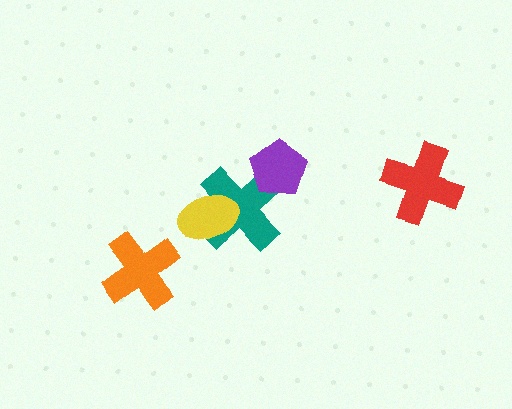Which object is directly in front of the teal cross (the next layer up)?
The yellow ellipse is directly in front of the teal cross.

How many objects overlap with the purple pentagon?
1 object overlaps with the purple pentagon.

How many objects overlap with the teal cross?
2 objects overlap with the teal cross.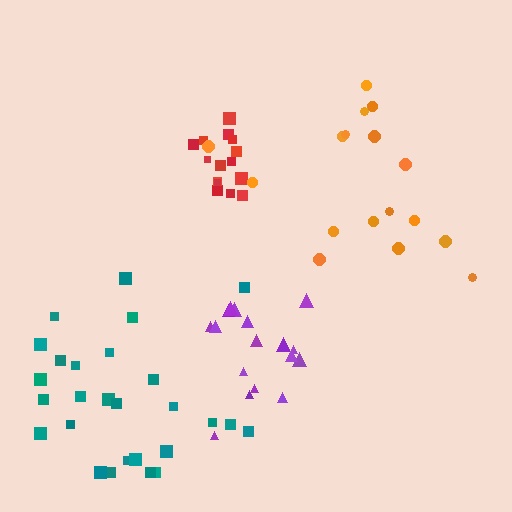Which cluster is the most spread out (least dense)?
Orange.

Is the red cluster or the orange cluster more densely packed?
Red.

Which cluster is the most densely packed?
Red.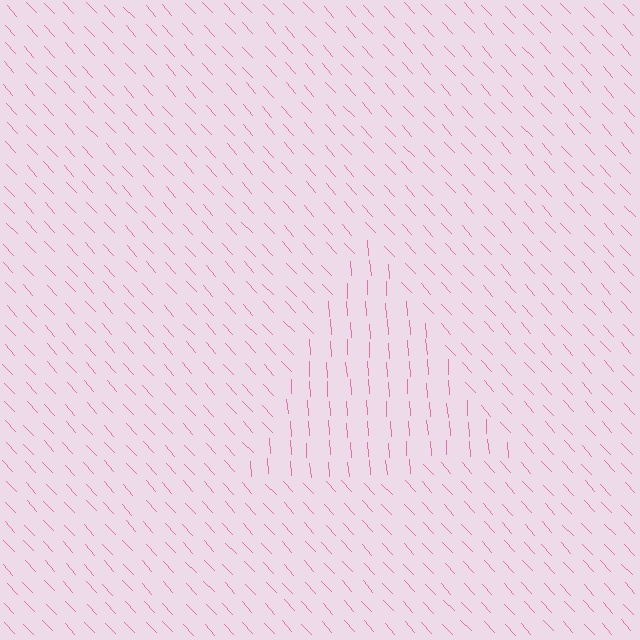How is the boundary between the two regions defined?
The boundary is defined purely by a change in line orientation (approximately 39 degrees difference). All lines are the same color and thickness.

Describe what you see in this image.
The image is filled with small pink line segments. A triangle region in the image has lines oriented differently from the surrounding lines, creating a visible texture boundary.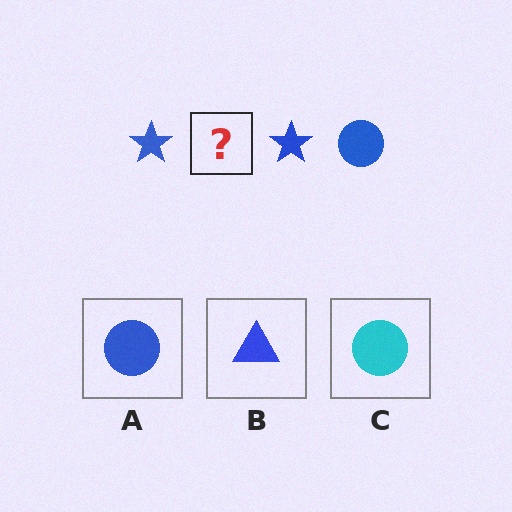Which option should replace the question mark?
Option A.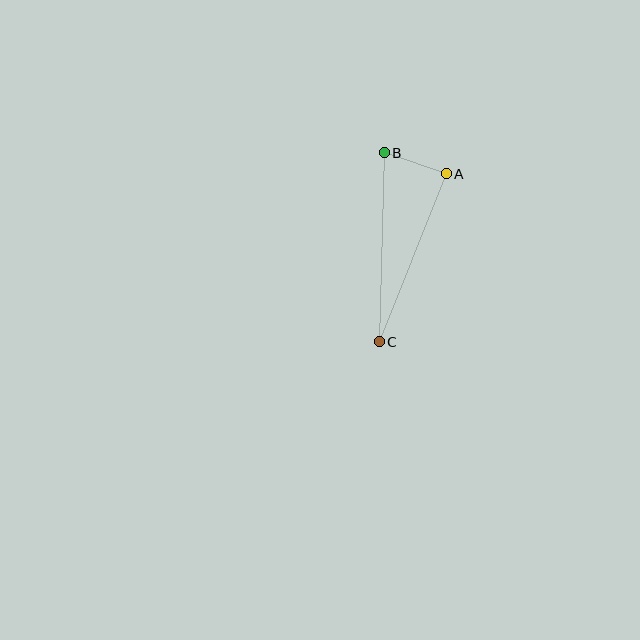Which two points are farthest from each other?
Points B and C are farthest from each other.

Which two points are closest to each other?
Points A and B are closest to each other.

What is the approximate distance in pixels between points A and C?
The distance between A and C is approximately 181 pixels.